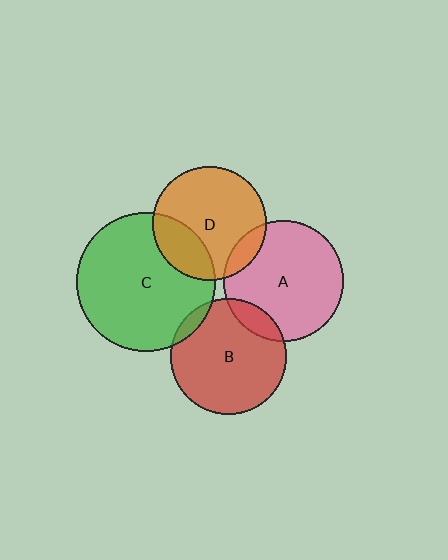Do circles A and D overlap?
Yes.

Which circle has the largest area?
Circle C (green).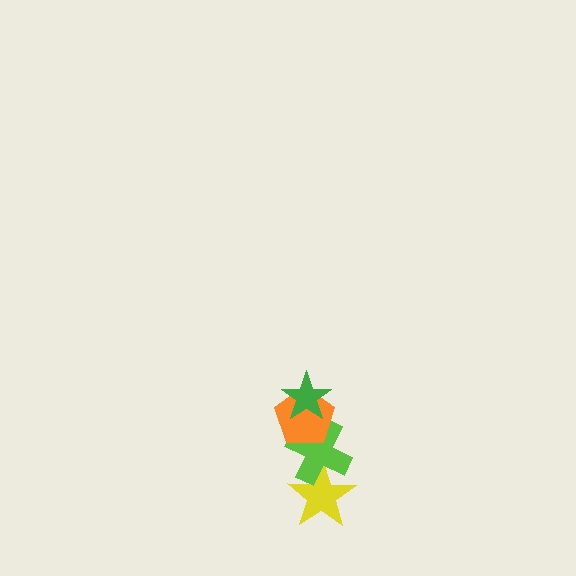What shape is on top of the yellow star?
The lime cross is on top of the yellow star.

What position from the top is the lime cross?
The lime cross is 3rd from the top.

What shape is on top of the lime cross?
The orange pentagon is on top of the lime cross.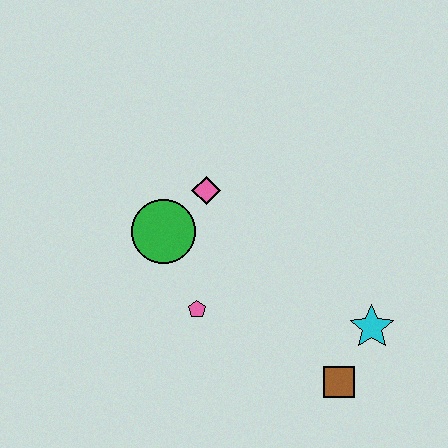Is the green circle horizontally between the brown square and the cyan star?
No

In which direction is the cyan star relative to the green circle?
The cyan star is to the right of the green circle.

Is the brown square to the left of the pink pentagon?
No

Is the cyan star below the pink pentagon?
Yes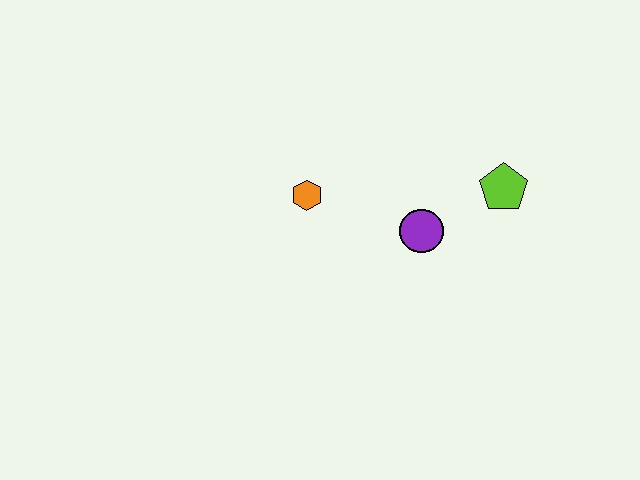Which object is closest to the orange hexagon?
The purple circle is closest to the orange hexagon.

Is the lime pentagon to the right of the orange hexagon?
Yes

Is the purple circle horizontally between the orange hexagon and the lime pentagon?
Yes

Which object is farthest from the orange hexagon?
The lime pentagon is farthest from the orange hexagon.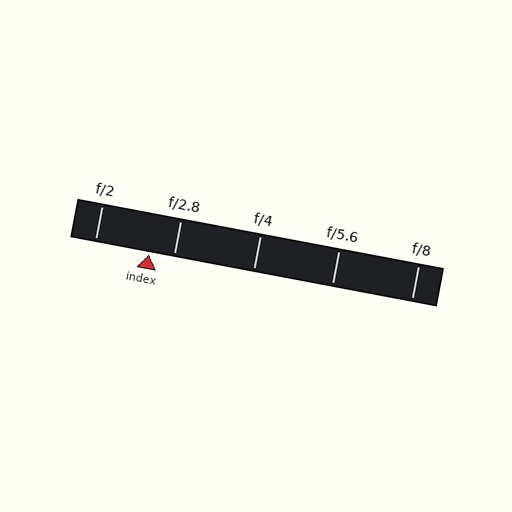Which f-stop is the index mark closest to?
The index mark is closest to f/2.8.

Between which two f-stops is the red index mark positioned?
The index mark is between f/2 and f/2.8.